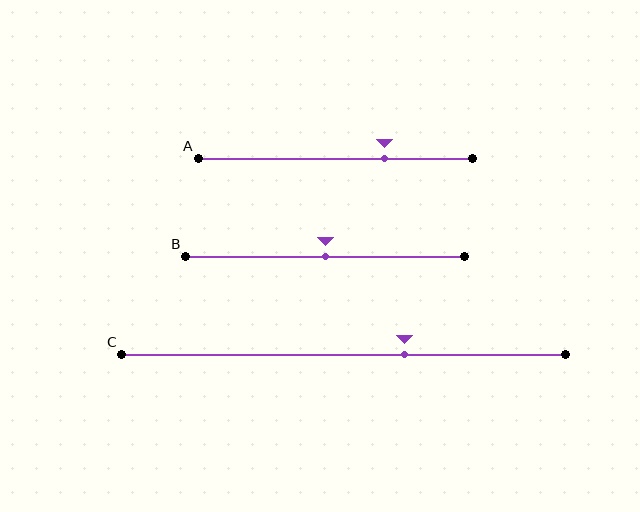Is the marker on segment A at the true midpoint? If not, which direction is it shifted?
No, the marker on segment A is shifted to the right by about 18% of the segment length.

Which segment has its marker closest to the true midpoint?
Segment B has its marker closest to the true midpoint.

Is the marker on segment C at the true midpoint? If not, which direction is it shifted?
No, the marker on segment C is shifted to the right by about 14% of the segment length.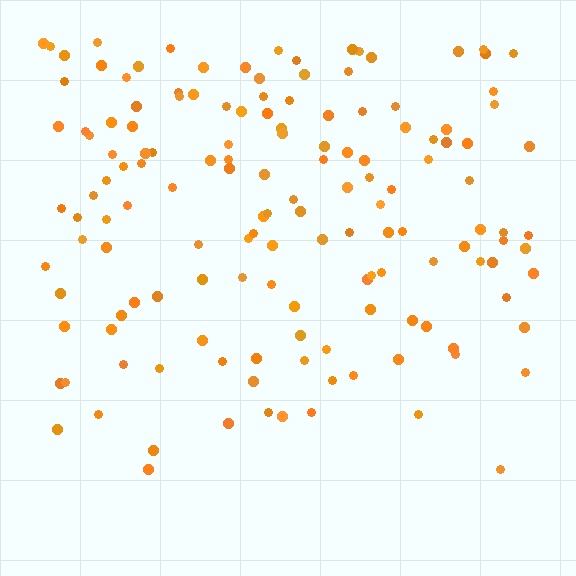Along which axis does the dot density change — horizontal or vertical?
Vertical.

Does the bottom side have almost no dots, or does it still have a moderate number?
Still a moderate number, just noticeably fewer than the top.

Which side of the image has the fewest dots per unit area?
The bottom.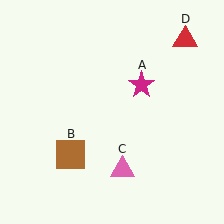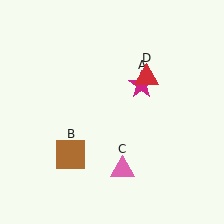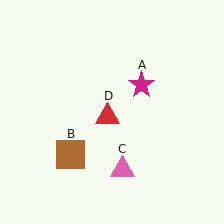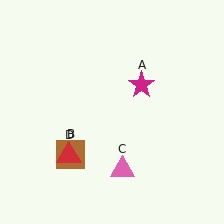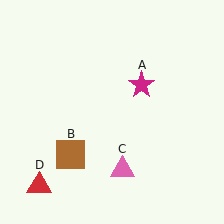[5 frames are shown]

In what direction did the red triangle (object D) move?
The red triangle (object D) moved down and to the left.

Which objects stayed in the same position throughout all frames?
Magenta star (object A) and brown square (object B) and pink triangle (object C) remained stationary.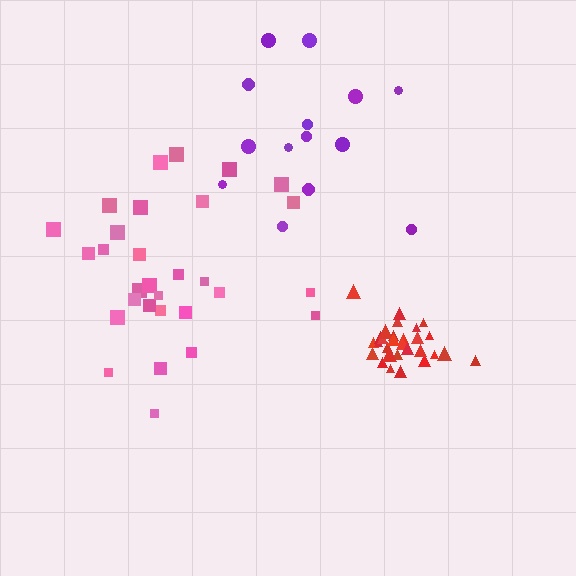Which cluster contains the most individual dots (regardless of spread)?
Pink (30).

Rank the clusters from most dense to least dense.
red, pink, purple.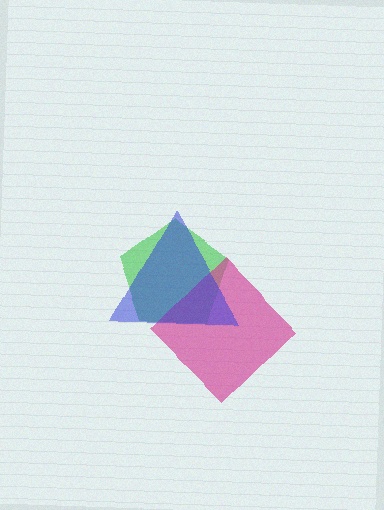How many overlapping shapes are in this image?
There are 3 overlapping shapes in the image.